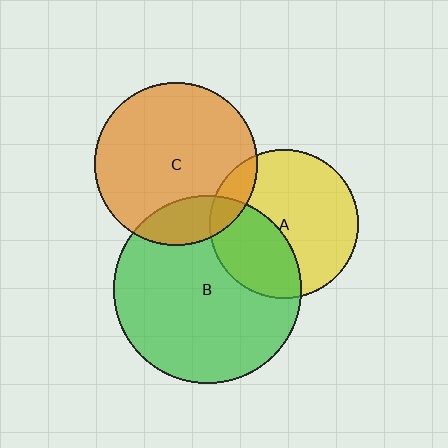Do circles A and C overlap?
Yes.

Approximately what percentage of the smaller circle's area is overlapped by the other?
Approximately 10%.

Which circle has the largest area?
Circle B (green).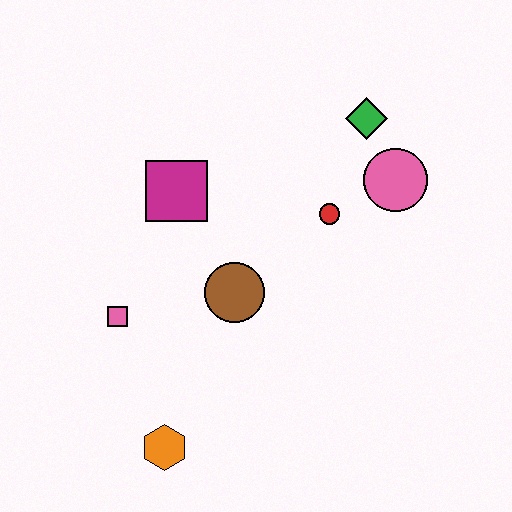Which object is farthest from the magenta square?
The orange hexagon is farthest from the magenta square.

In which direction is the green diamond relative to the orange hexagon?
The green diamond is above the orange hexagon.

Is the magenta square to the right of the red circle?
No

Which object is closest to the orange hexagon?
The pink square is closest to the orange hexagon.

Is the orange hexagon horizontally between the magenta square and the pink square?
Yes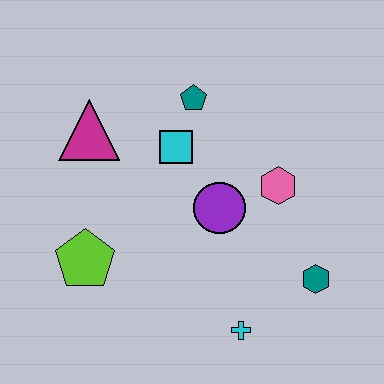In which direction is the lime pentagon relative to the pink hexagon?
The lime pentagon is to the left of the pink hexagon.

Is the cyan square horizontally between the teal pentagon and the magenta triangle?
Yes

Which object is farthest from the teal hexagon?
The magenta triangle is farthest from the teal hexagon.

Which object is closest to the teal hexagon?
The cyan cross is closest to the teal hexagon.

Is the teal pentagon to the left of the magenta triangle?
No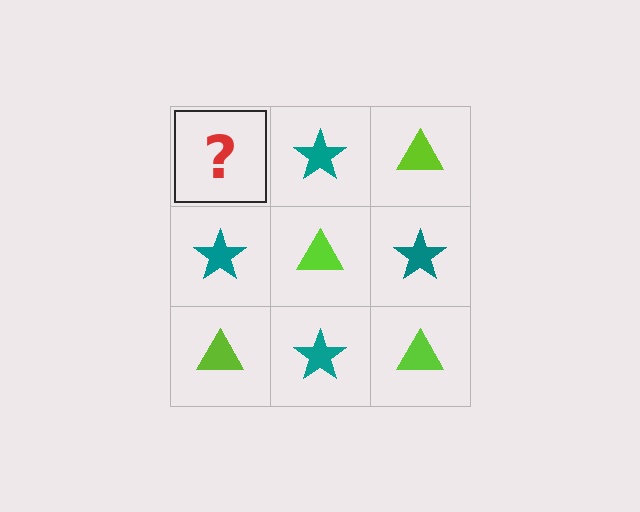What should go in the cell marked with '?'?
The missing cell should contain a lime triangle.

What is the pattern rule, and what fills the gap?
The rule is that it alternates lime triangle and teal star in a checkerboard pattern. The gap should be filled with a lime triangle.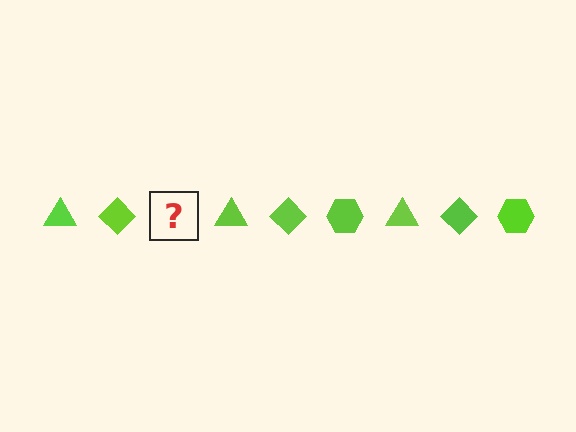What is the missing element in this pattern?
The missing element is a lime hexagon.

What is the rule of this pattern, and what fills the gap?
The rule is that the pattern cycles through triangle, diamond, hexagon shapes in lime. The gap should be filled with a lime hexagon.